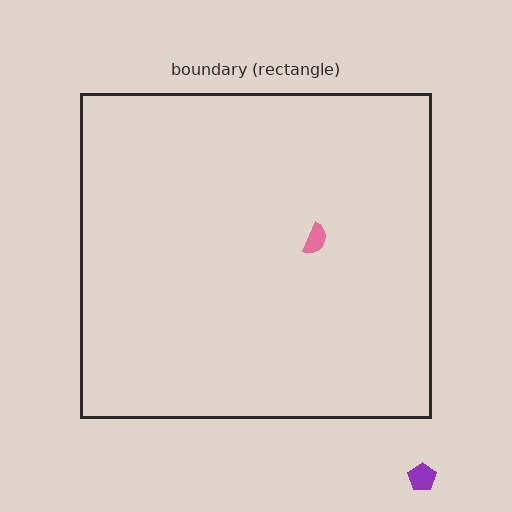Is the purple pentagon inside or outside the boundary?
Outside.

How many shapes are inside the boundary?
1 inside, 1 outside.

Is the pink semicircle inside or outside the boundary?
Inside.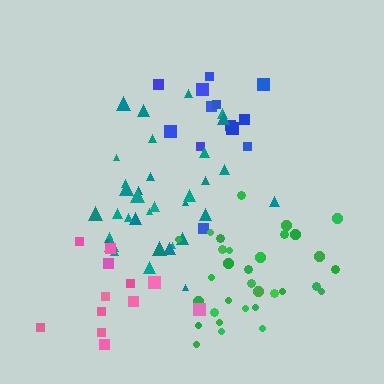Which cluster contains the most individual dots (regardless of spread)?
Teal (35).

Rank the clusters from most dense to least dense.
teal, green, blue, pink.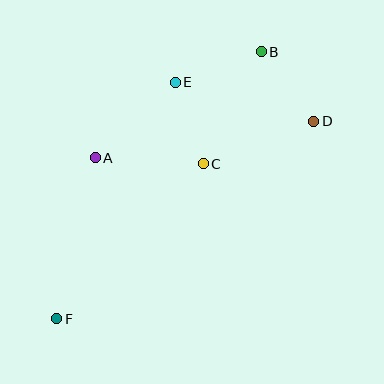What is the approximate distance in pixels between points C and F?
The distance between C and F is approximately 213 pixels.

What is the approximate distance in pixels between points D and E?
The distance between D and E is approximately 144 pixels.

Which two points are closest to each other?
Points C and E are closest to each other.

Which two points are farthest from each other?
Points B and F are farthest from each other.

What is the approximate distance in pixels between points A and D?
The distance between A and D is approximately 222 pixels.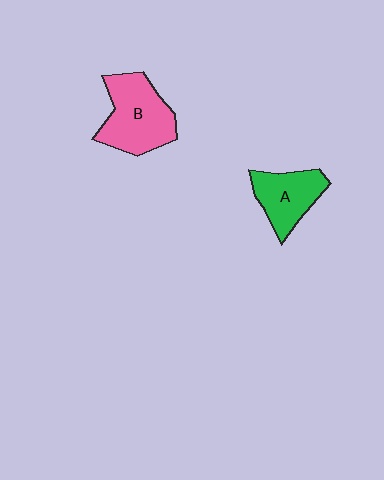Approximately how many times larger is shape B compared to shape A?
Approximately 1.4 times.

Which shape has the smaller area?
Shape A (green).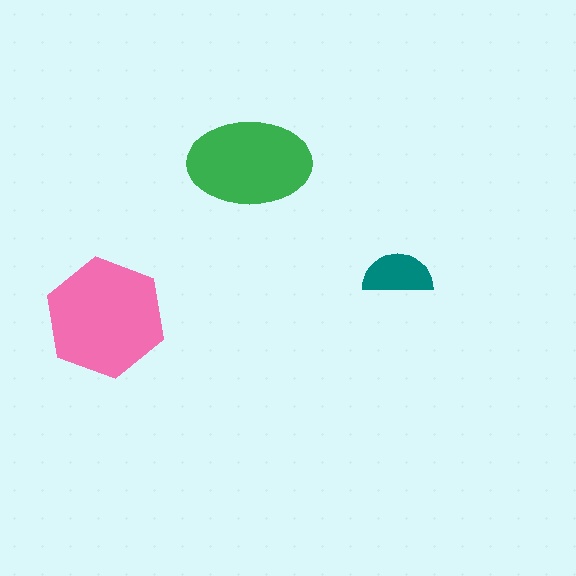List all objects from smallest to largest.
The teal semicircle, the green ellipse, the pink hexagon.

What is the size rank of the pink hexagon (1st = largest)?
1st.